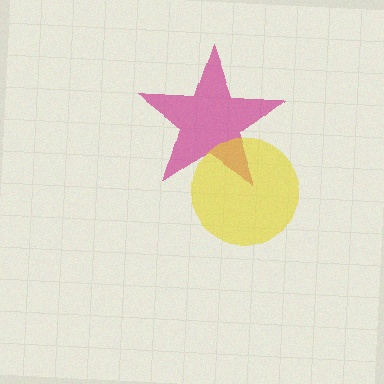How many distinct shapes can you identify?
There are 2 distinct shapes: a magenta star, a yellow circle.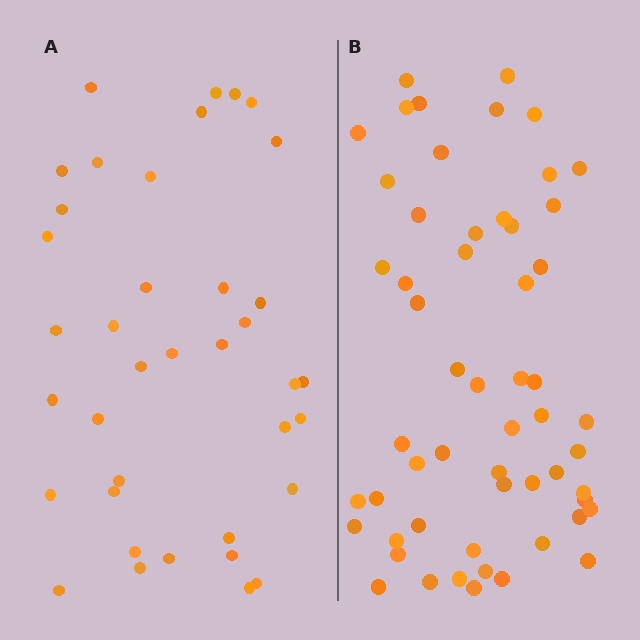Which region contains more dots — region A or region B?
Region B (the right region) has more dots.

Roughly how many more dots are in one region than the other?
Region B has approximately 20 more dots than region A.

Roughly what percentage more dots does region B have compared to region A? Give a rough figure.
About 45% more.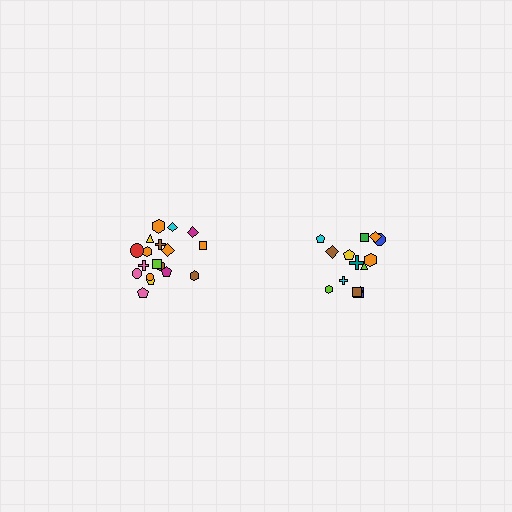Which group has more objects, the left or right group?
The left group.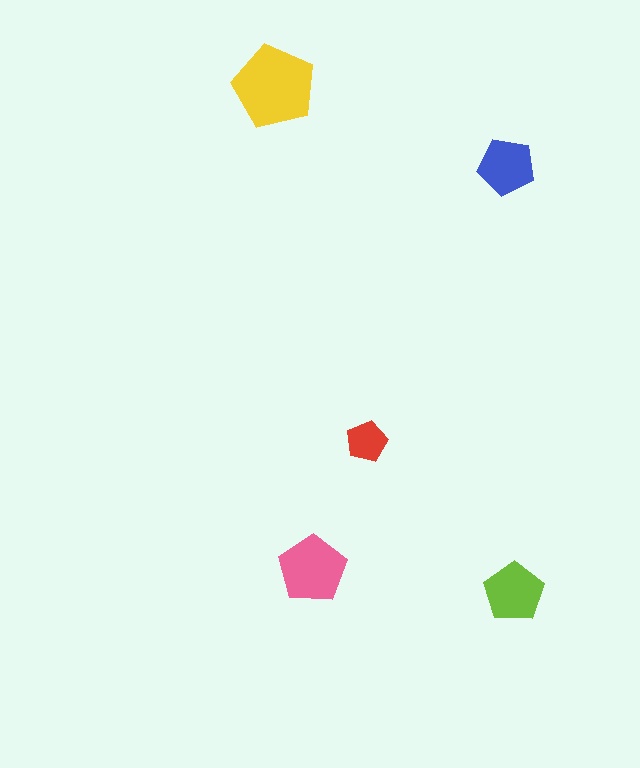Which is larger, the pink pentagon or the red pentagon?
The pink one.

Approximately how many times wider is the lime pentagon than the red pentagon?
About 1.5 times wider.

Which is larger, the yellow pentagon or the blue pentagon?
The yellow one.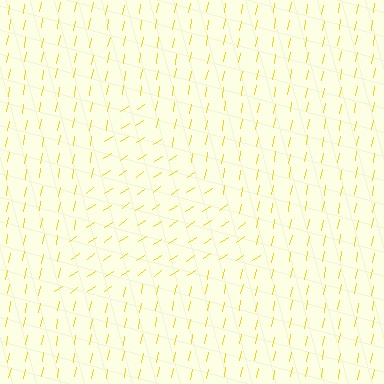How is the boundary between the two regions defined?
The boundary is defined purely by a change in line orientation (approximately 45 degrees difference). All lines are the same color and thickness.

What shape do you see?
I see a triangle.